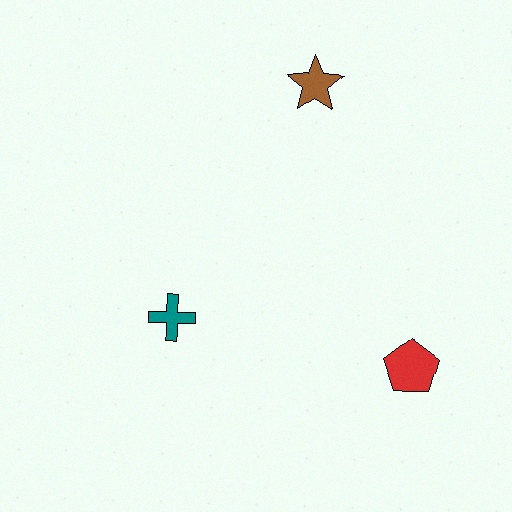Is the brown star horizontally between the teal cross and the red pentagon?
Yes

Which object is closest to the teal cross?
The red pentagon is closest to the teal cross.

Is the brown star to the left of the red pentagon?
Yes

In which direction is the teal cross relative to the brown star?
The teal cross is below the brown star.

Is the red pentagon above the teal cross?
No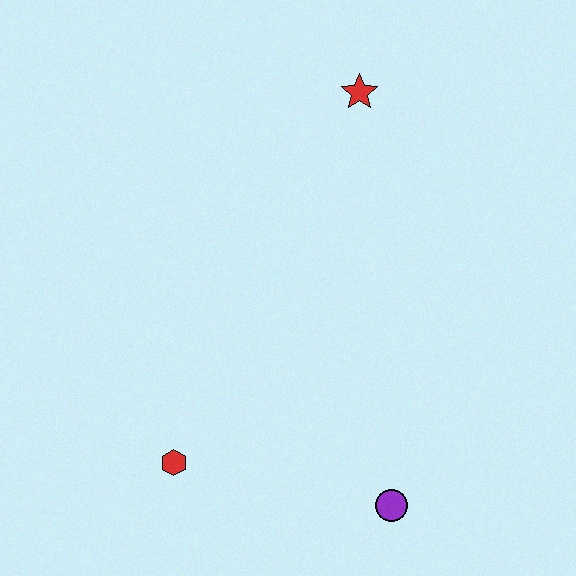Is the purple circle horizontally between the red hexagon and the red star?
No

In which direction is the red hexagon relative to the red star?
The red hexagon is below the red star.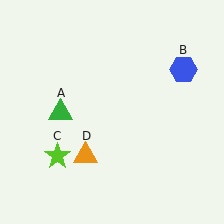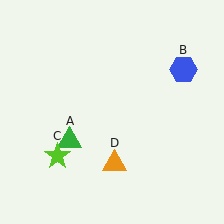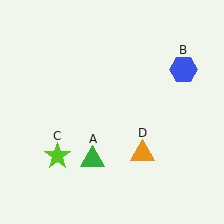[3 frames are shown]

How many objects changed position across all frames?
2 objects changed position: green triangle (object A), orange triangle (object D).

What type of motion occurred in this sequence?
The green triangle (object A), orange triangle (object D) rotated counterclockwise around the center of the scene.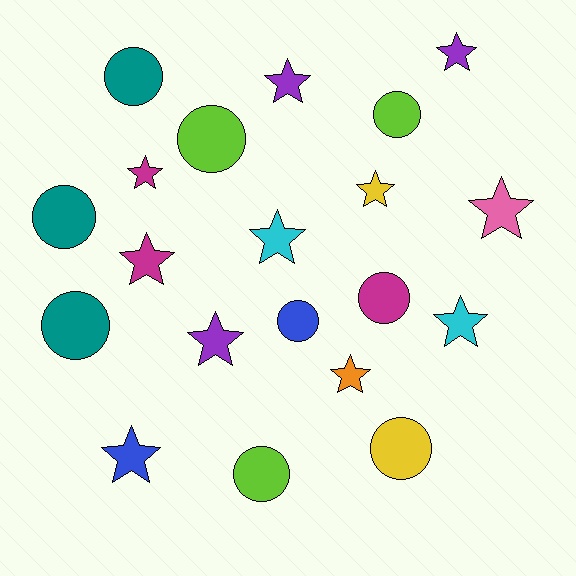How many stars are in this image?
There are 11 stars.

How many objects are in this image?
There are 20 objects.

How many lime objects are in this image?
There are 3 lime objects.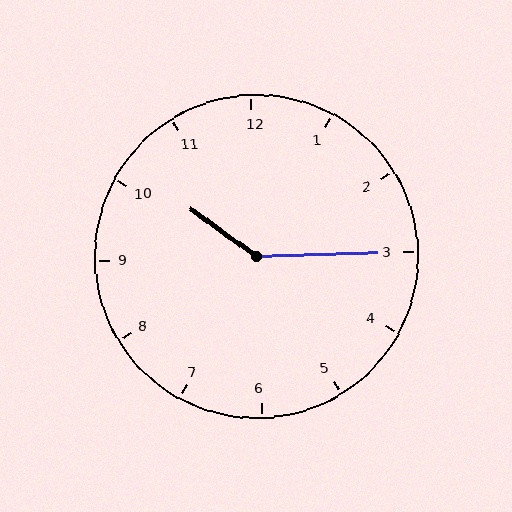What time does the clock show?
10:15.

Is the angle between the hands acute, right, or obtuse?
It is obtuse.